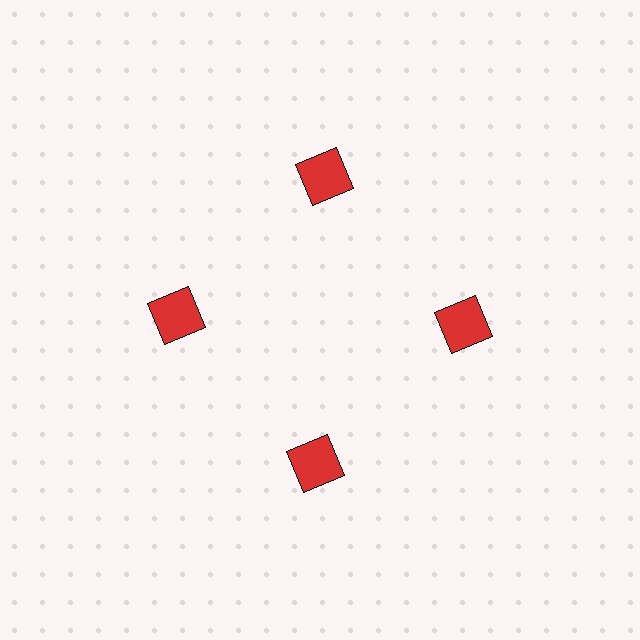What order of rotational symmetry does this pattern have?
This pattern has 4-fold rotational symmetry.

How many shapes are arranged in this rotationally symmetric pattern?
There are 4 shapes, arranged in 4 groups of 1.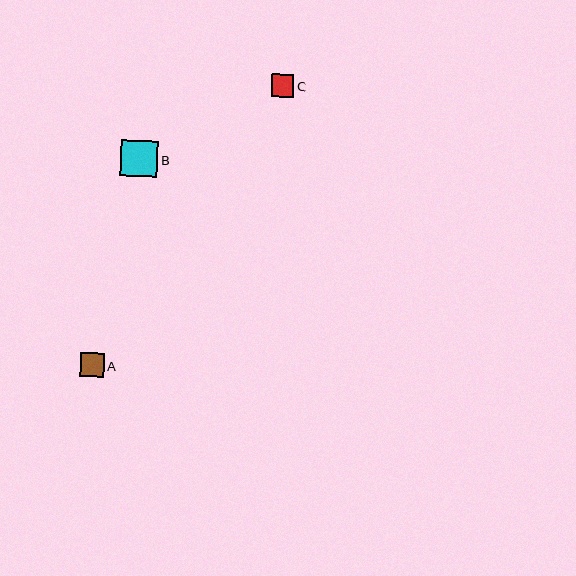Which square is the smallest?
Square C is the smallest with a size of approximately 22 pixels.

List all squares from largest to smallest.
From largest to smallest: B, A, C.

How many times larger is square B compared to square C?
Square B is approximately 1.6 times the size of square C.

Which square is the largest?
Square B is the largest with a size of approximately 37 pixels.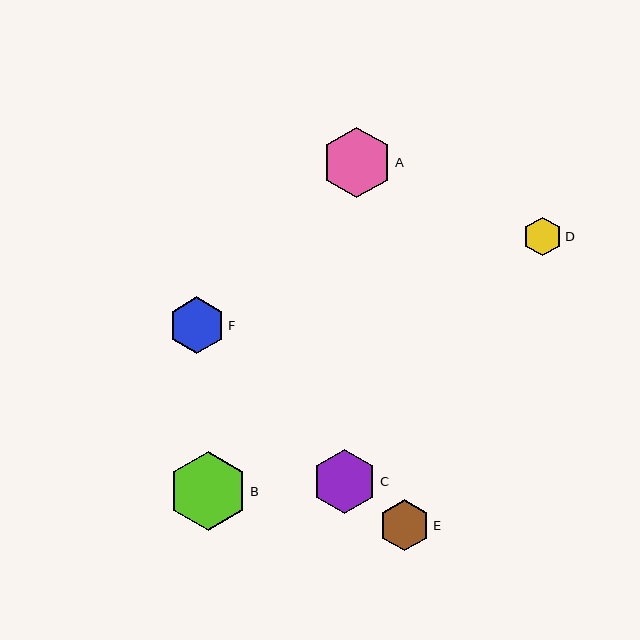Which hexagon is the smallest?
Hexagon D is the smallest with a size of approximately 39 pixels.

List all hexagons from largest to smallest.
From largest to smallest: B, A, C, F, E, D.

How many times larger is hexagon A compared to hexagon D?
Hexagon A is approximately 1.8 times the size of hexagon D.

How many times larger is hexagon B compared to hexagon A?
Hexagon B is approximately 1.1 times the size of hexagon A.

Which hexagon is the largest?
Hexagon B is the largest with a size of approximately 79 pixels.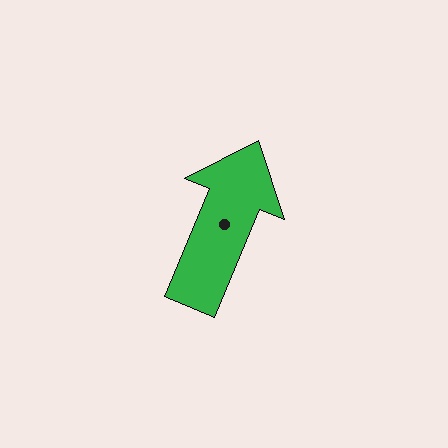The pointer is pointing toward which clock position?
Roughly 1 o'clock.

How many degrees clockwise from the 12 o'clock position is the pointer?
Approximately 22 degrees.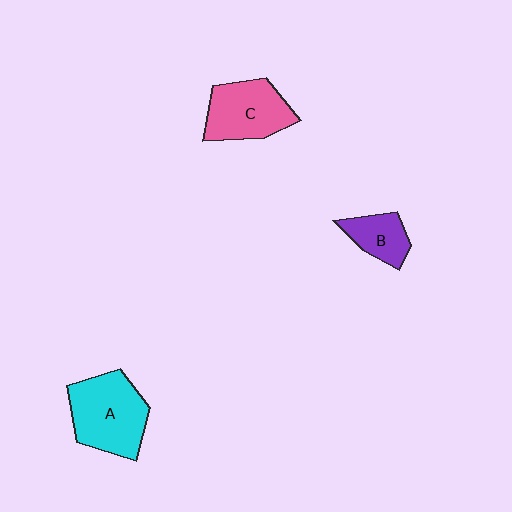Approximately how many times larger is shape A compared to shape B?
Approximately 2.1 times.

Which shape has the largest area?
Shape A (cyan).